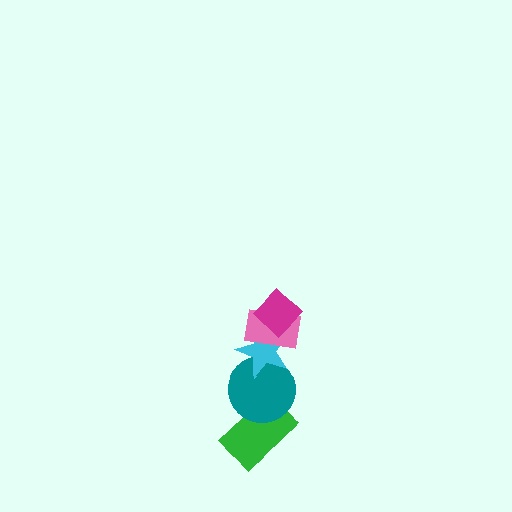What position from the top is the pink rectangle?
The pink rectangle is 2nd from the top.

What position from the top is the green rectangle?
The green rectangle is 5th from the top.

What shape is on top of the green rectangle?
The teal circle is on top of the green rectangle.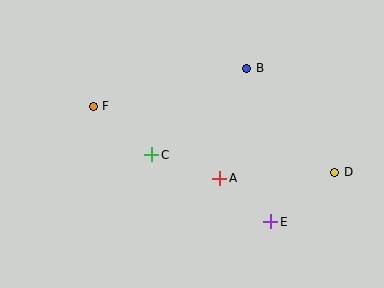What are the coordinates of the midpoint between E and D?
The midpoint between E and D is at (303, 197).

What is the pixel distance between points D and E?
The distance between D and E is 81 pixels.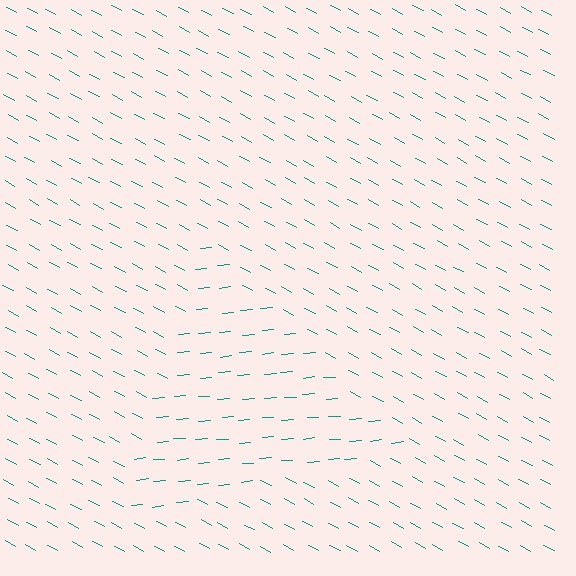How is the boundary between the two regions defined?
The boundary is defined purely by a change in line orientation (approximately 33 degrees difference). All lines are the same color and thickness.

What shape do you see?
I see a triangle.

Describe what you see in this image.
The image is filled with small teal line segments. A triangle region in the image has lines oriented differently from the surrounding lines, creating a visible texture boundary.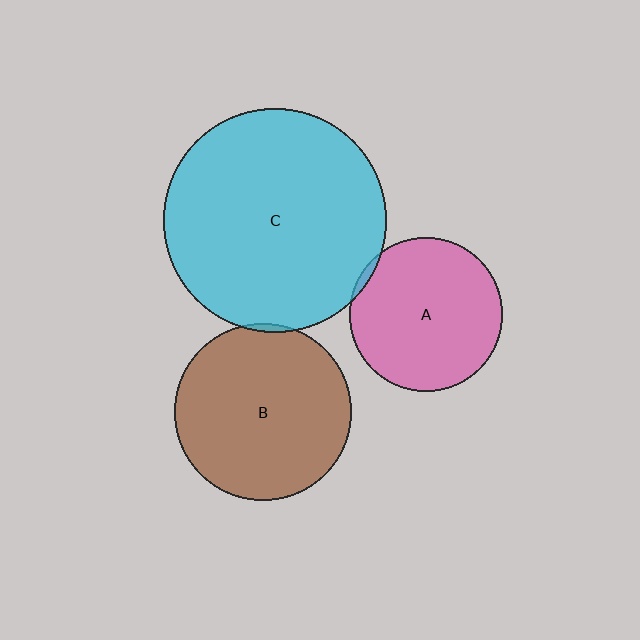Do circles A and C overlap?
Yes.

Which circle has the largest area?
Circle C (cyan).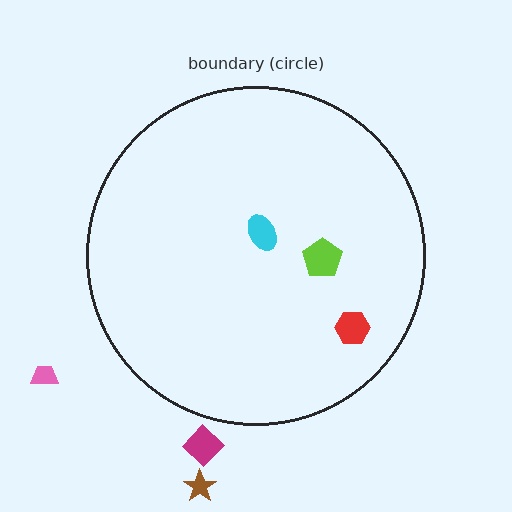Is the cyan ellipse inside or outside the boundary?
Inside.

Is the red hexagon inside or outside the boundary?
Inside.